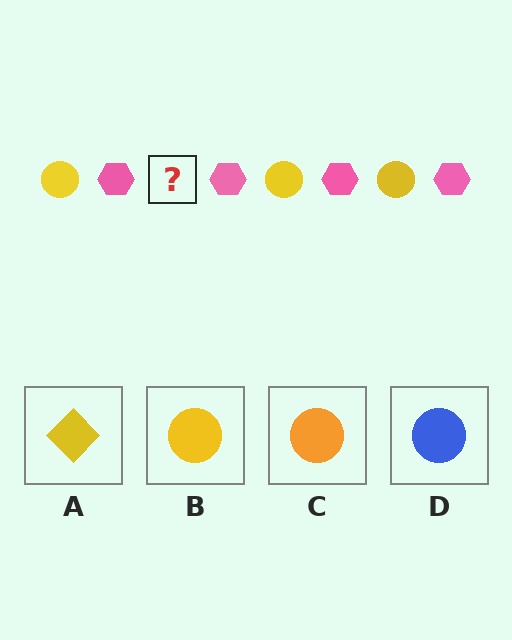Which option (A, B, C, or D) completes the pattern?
B.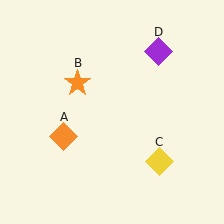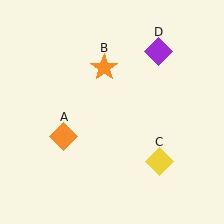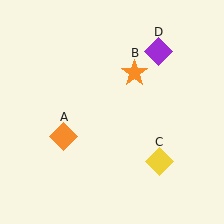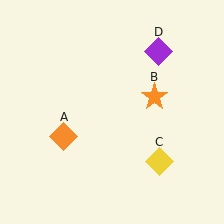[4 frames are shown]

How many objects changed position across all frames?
1 object changed position: orange star (object B).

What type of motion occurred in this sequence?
The orange star (object B) rotated clockwise around the center of the scene.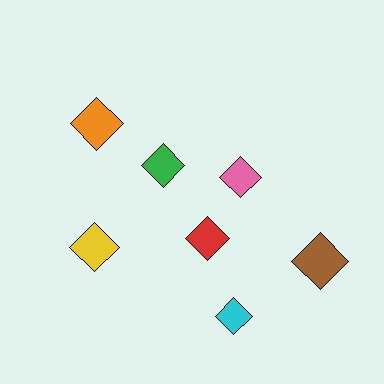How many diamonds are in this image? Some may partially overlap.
There are 7 diamonds.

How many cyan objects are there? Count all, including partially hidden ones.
There is 1 cyan object.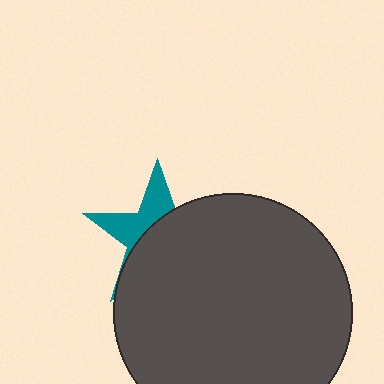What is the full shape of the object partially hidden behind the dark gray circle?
The partially hidden object is a teal star.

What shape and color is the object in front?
The object in front is a dark gray circle.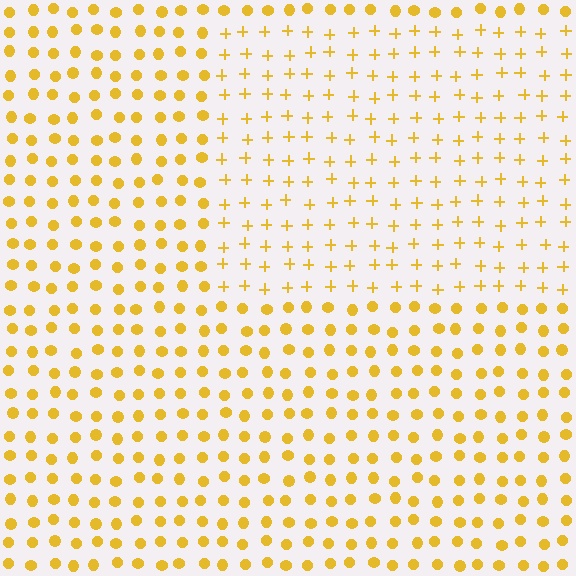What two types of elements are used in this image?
The image uses plus signs inside the rectangle region and circles outside it.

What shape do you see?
I see a rectangle.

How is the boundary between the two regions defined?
The boundary is defined by a change in element shape: plus signs inside vs. circles outside. All elements share the same color and spacing.